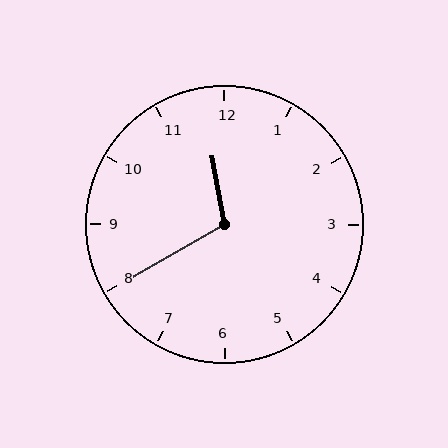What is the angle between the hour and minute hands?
Approximately 110 degrees.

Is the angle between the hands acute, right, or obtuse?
It is obtuse.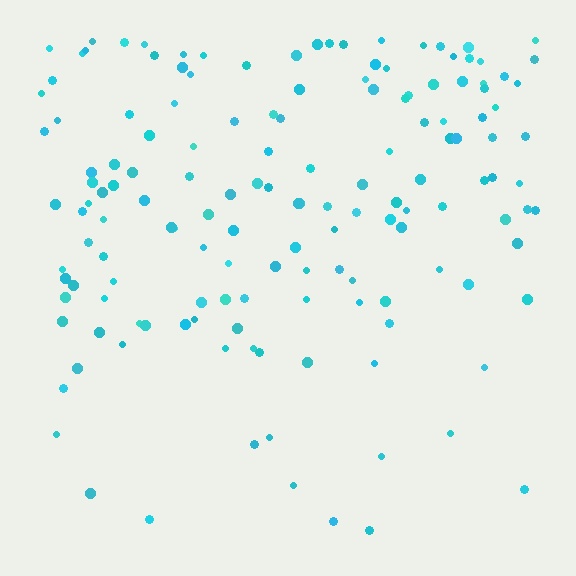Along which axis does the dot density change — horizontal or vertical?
Vertical.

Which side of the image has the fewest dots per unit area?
The bottom.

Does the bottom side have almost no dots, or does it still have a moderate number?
Still a moderate number, just noticeably fewer than the top.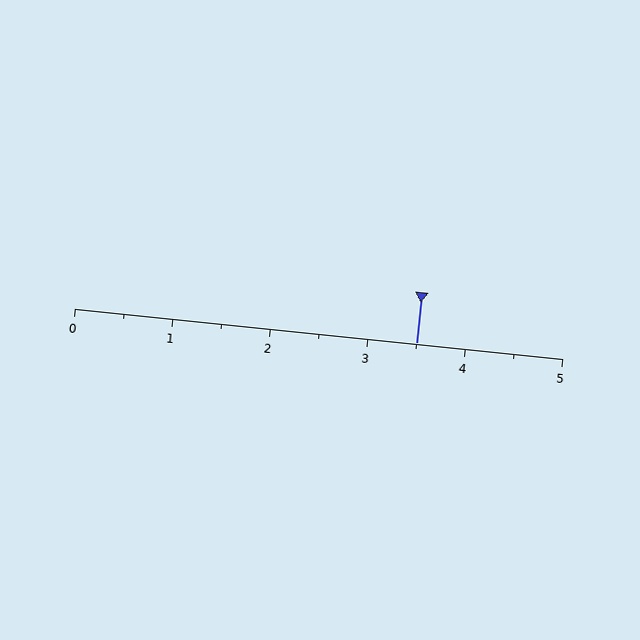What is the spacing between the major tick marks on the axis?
The major ticks are spaced 1 apart.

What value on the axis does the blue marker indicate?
The marker indicates approximately 3.5.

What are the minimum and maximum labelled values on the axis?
The axis runs from 0 to 5.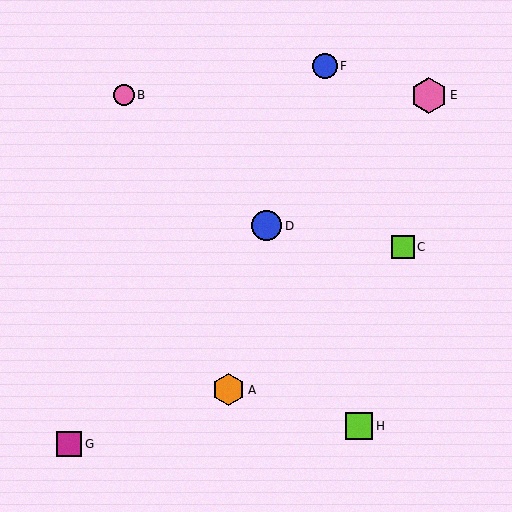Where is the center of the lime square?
The center of the lime square is at (359, 426).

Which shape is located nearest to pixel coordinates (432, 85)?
The pink hexagon (labeled E) at (429, 95) is nearest to that location.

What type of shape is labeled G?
Shape G is a magenta square.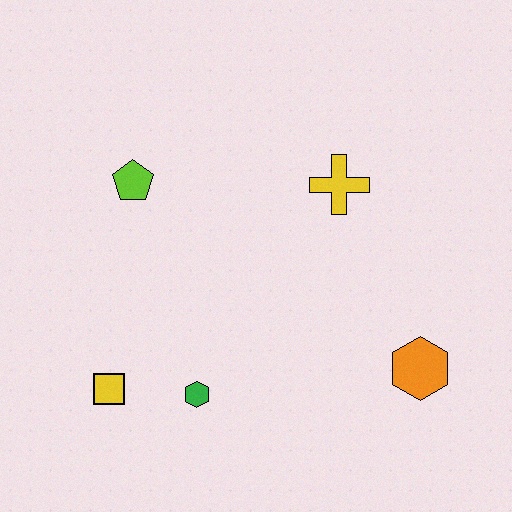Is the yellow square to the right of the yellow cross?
No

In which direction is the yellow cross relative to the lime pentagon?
The yellow cross is to the right of the lime pentagon.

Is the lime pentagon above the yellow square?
Yes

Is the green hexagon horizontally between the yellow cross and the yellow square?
Yes